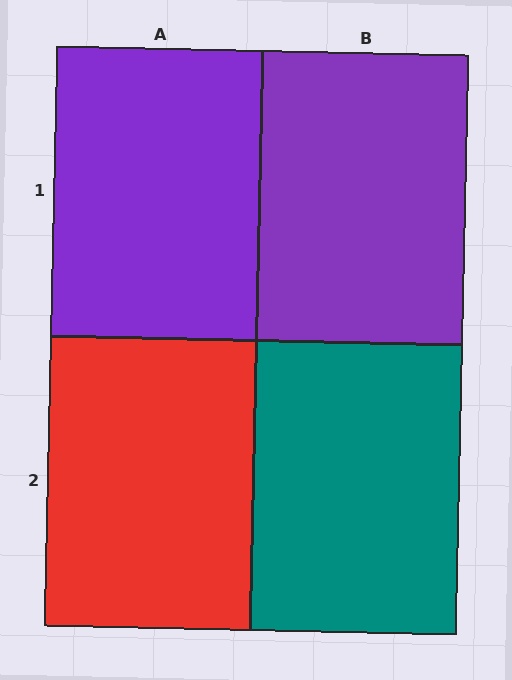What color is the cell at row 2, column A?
Red.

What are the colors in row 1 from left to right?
Purple, purple.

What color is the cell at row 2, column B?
Teal.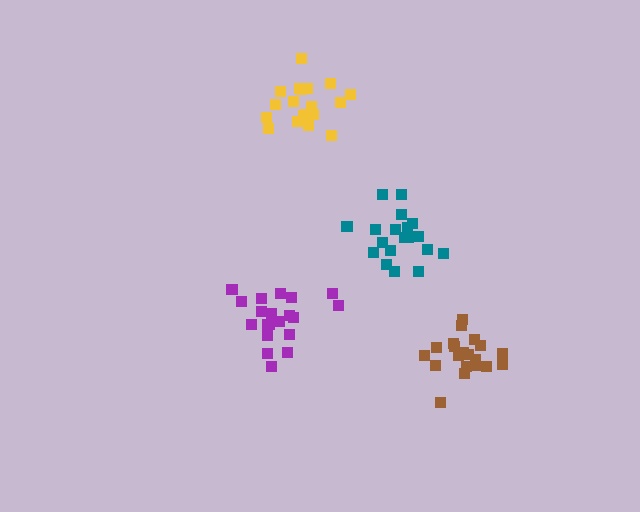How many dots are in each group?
Group 1: 19 dots, Group 2: 19 dots, Group 3: 20 dots, Group 4: 20 dots (78 total).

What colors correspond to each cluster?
The clusters are colored: teal, yellow, purple, brown.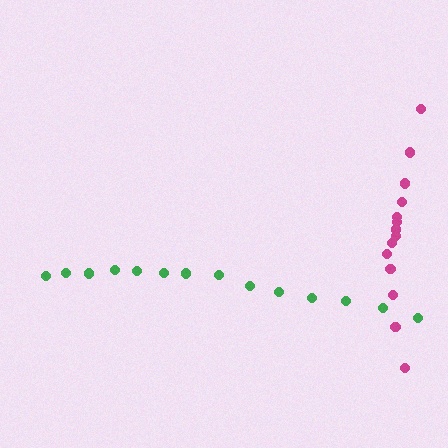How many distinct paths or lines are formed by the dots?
There are 2 distinct paths.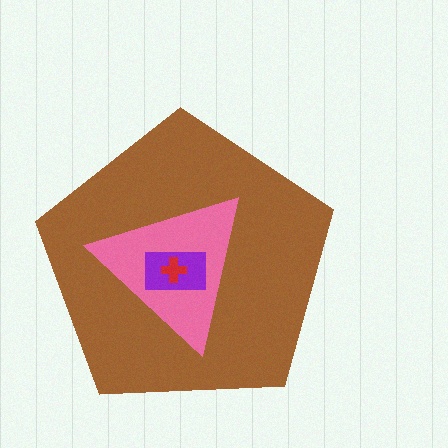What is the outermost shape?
The brown pentagon.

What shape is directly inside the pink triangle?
The purple rectangle.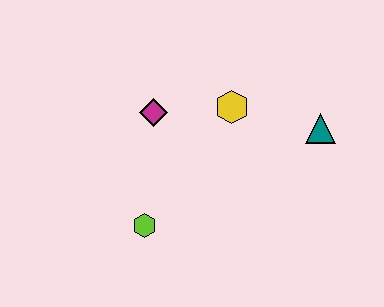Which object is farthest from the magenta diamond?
The teal triangle is farthest from the magenta diamond.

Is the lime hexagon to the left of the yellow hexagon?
Yes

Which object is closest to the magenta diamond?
The yellow hexagon is closest to the magenta diamond.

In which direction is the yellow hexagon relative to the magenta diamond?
The yellow hexagon is to the right of the magenta diamond.